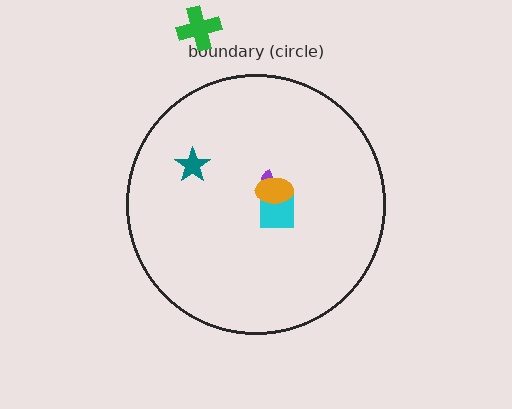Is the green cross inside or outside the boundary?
Outside.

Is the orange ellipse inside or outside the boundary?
Inside.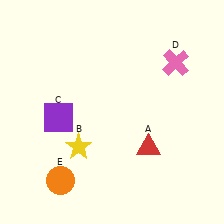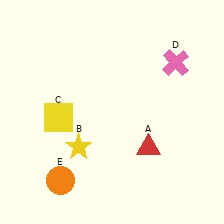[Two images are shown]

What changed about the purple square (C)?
In Image 1, C is purple. In Image 2, it changed to yellow.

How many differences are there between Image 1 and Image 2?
There is 1 difference between the two images.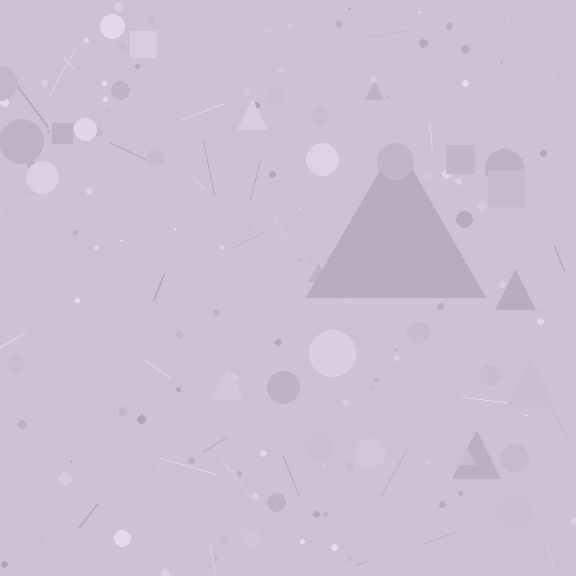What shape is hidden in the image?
A triangle is hidden in the image.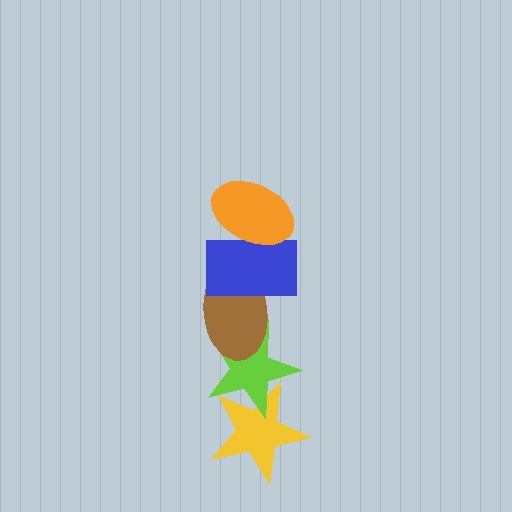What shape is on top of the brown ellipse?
The blue rectangle is on top of the brown ellipse.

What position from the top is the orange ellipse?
The orange ellipse is 1st from the top.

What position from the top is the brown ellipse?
The brown ellipse is 3rd from the top.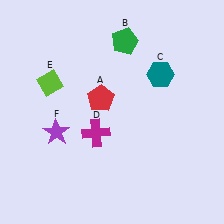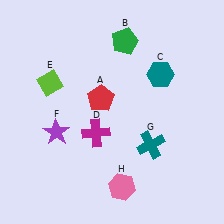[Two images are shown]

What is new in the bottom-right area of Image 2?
A teal cross (G) was added in the bottom-right area of Image 2.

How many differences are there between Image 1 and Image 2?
There are 2 differences between the two images.